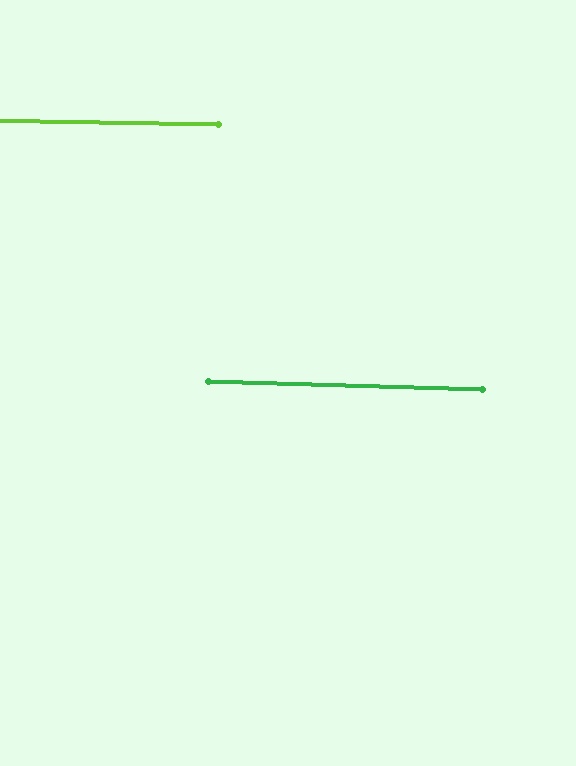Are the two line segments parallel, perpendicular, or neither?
Parallel — their directions differ by only 0.6°.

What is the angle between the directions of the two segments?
Approximately 1 degree.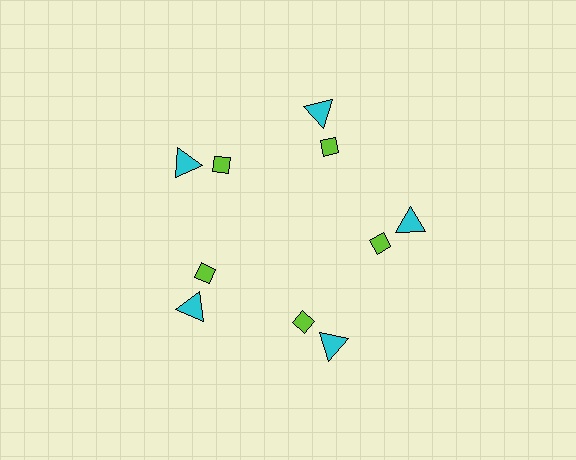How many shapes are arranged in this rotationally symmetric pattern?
There are 10 shapes, arranged in 5 groups of 2.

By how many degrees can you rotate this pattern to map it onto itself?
The pattern maps onto itself every 72 degrees of rotation.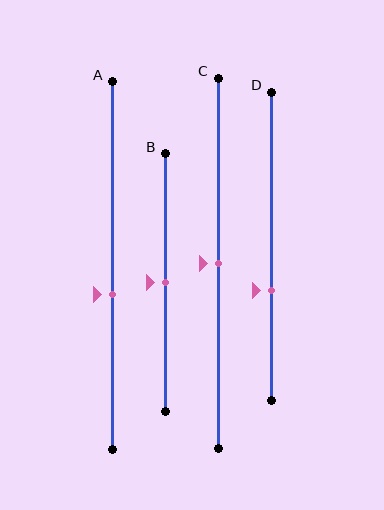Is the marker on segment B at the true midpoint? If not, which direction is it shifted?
Yes, the marker on segment B is at the true midpoint.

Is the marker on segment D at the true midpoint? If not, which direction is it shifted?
No, the marker on segment D is shifted downward by about 14% of the segment length.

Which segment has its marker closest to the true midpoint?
Segment B has its marker closest to the true midpoint.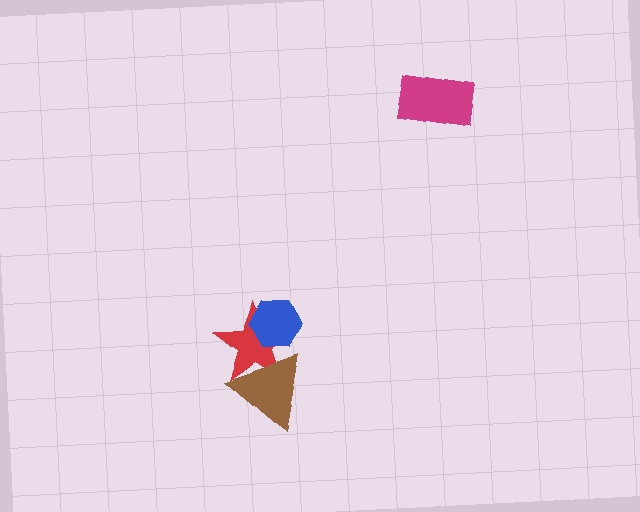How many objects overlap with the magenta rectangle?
0 objects overlap with the magenta rectangle.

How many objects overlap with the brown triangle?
1 object overlaps with the brown triangle.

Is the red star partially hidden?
Yes, it is partially covered by another shape.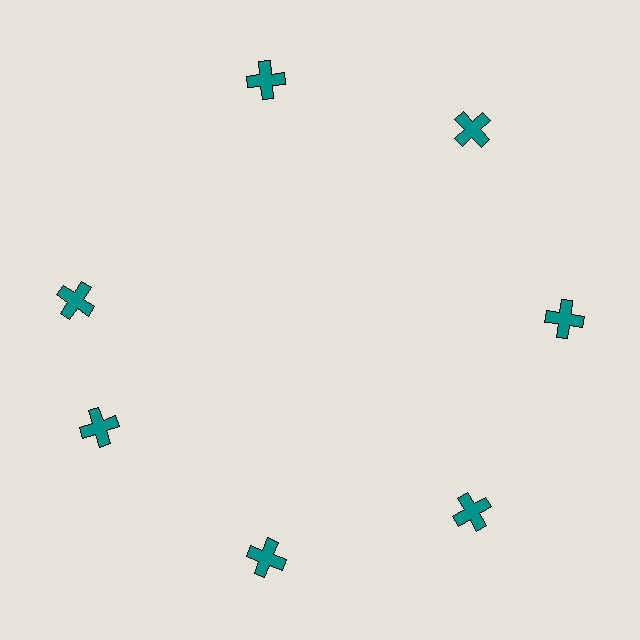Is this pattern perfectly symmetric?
No. The 7 teal crosses are arranged in a ring, but one element near the 10 o'clock position is rotated out of alignment along the ring, breaking the 7-fold rotational symmetry.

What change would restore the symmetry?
The symmetry would be restored by rotating it back into even spacing with its neighbors so that all 7 crosses sit at equal angles and equal distance from the center.